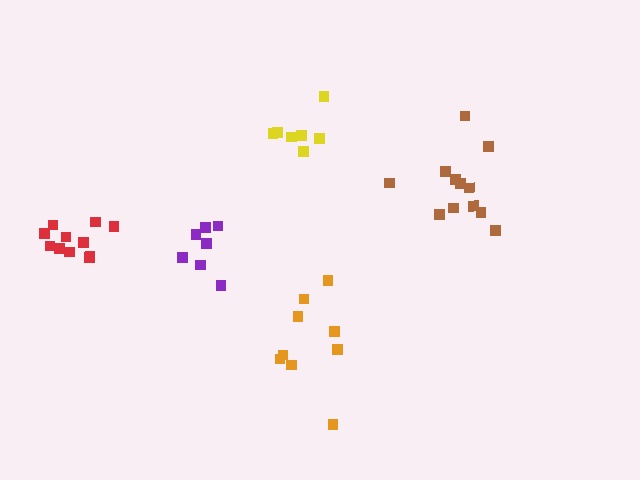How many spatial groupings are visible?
There are 5 spatial groupings.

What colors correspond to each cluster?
The clusters are colored: yellow, brown, red, purple, orange.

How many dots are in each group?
Group 1: 7 dots, Group 2: 12 dots, Group 3: 11 dots, Group 4: 7 dots, Group 5: 9 dots (46 total).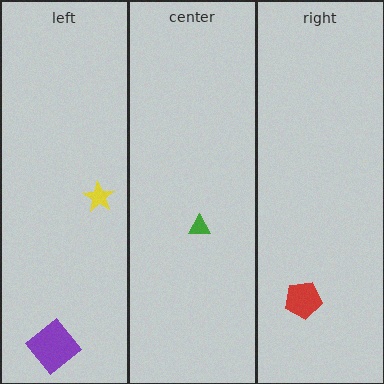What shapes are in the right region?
The red pentagon.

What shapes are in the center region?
The green triangle.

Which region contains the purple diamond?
The left region.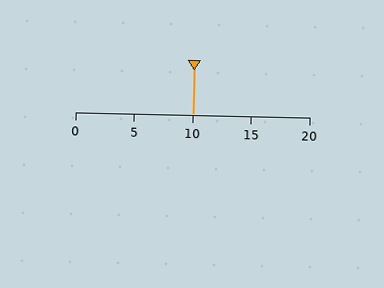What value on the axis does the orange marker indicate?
The marker indicates approximately 10.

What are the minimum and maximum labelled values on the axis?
The axis runs from 0 to 20.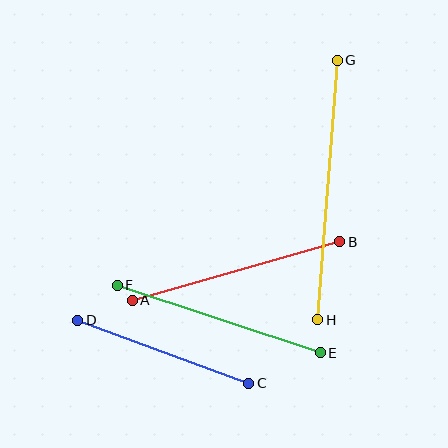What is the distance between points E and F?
The distance is approximately 214 pixels.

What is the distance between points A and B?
The distance is approximately 216 pixels.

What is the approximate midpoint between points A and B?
The midpoint is at approximately (236, 271) pixels.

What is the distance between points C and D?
The distance is approximately 182 pixels.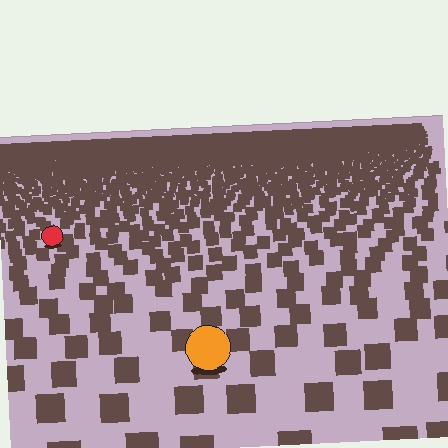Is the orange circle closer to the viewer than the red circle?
Yes. The orange circle is closer — you can tell from the texture gradient: the ground texture is coarser near it.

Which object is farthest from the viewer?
The red circle is farthest from the viewer. It appears smaller and the ground texture around it is denser.